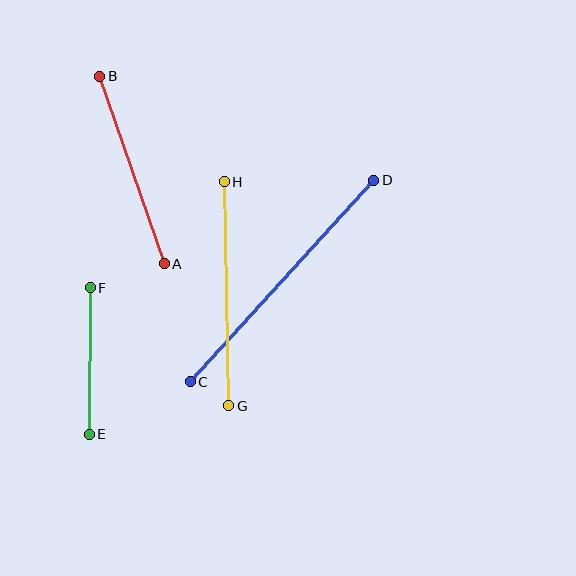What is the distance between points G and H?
The distance is approximately 224 pixels.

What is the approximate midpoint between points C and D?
The midpoint is at approximately (282, 281) pixels.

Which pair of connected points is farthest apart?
Points C and D are farthest apart.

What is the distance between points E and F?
The distance is approximately 146 pixels.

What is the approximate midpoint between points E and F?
The midpoint is at approximately (90, 361) pixels.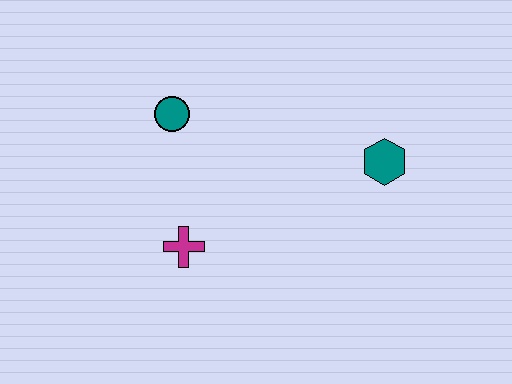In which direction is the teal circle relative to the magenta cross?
The teal circle is above the magenta cross.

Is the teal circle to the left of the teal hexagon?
Yes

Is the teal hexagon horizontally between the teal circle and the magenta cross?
No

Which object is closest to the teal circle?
The magenta cross is closest to the teal circle.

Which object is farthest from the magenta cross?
The teal hexagon is farthest from the magenta cross.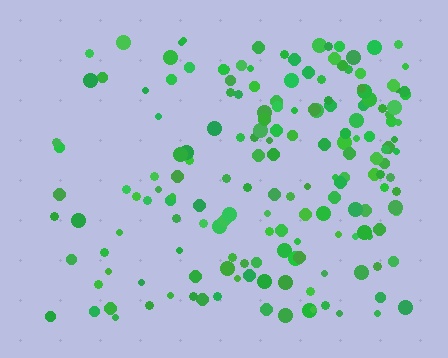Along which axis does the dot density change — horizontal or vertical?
Horizontal.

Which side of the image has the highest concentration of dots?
The right.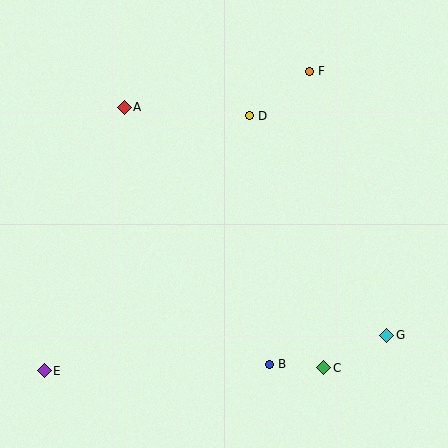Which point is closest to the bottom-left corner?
Point E is closest to the bottom-left corner.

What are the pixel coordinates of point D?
Point D is at (249, 116).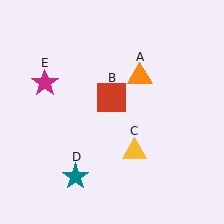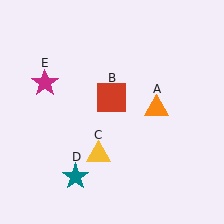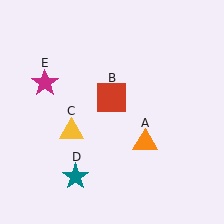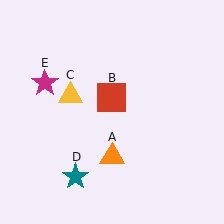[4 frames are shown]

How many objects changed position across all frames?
2 objects changed position: orange triangle (object A), yellow triangle (object C).